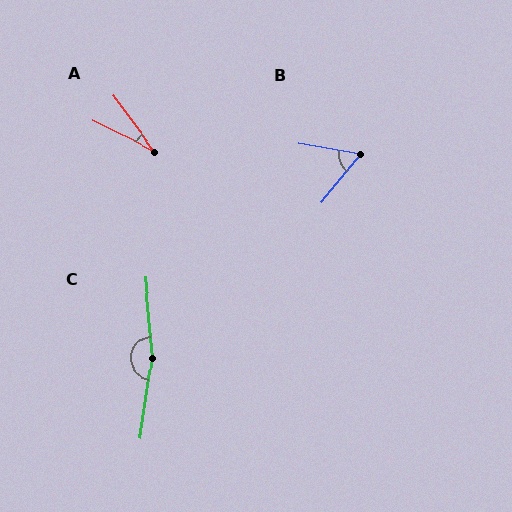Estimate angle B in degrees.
Approximately 60 degrees.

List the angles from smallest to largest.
A (27°), B (60°), C (167°).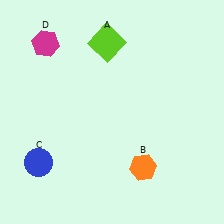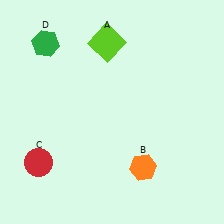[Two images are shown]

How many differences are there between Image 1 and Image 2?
There are 2 differences between the two images.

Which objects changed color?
C changed from blue to red. D changed from magenta to green.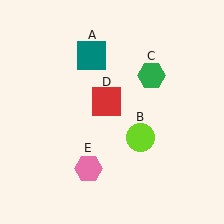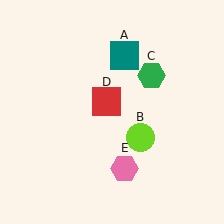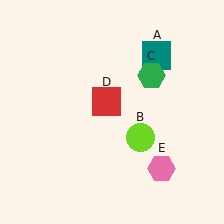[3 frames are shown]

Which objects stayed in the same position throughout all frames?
Lime circle (object B) and green hexagon (object C) and red square (object D) remained stationary.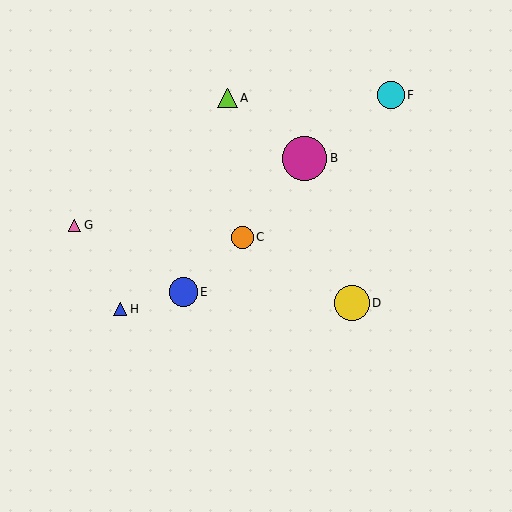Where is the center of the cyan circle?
The center of the cyan circle is at (391, 95).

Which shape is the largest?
The magenta circle (labeled B) is the largest.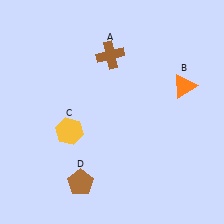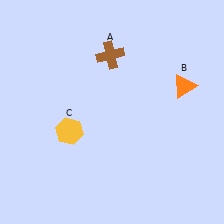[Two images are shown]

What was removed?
The brown pentagon (D) was removed in Image 2.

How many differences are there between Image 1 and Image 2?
There is 1 difference between the two images.